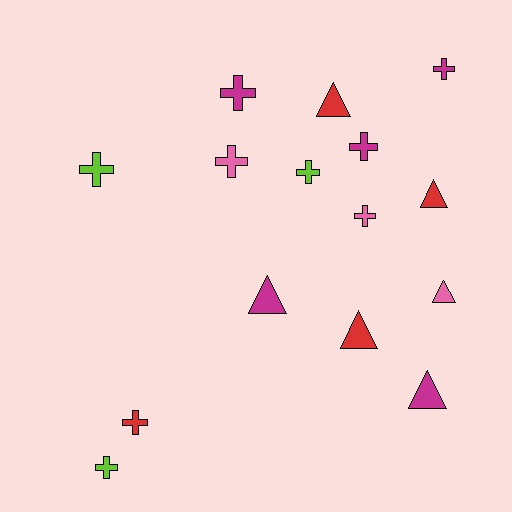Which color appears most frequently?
Magenta, with 5 objects.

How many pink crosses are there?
There are 2 pink crosses.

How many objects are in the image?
There are 15 objects.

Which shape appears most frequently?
Cross, with 9 objects.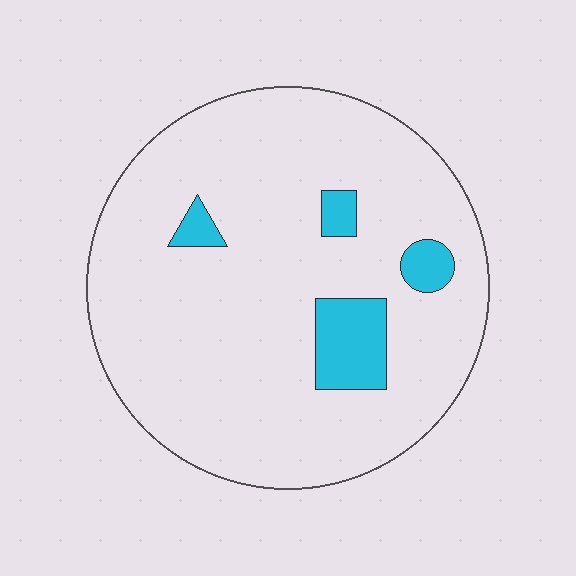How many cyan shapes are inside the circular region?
4.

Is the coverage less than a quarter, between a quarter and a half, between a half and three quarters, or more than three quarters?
Less than a quarter.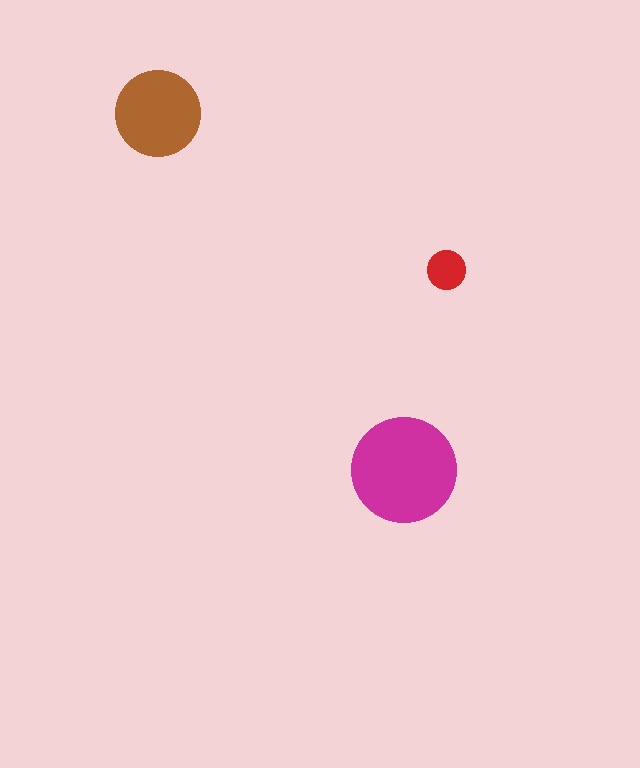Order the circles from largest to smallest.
the magenta one, the brown one, the red one.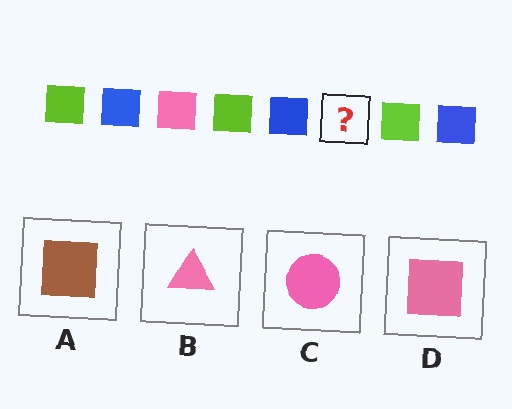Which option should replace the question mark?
Option D.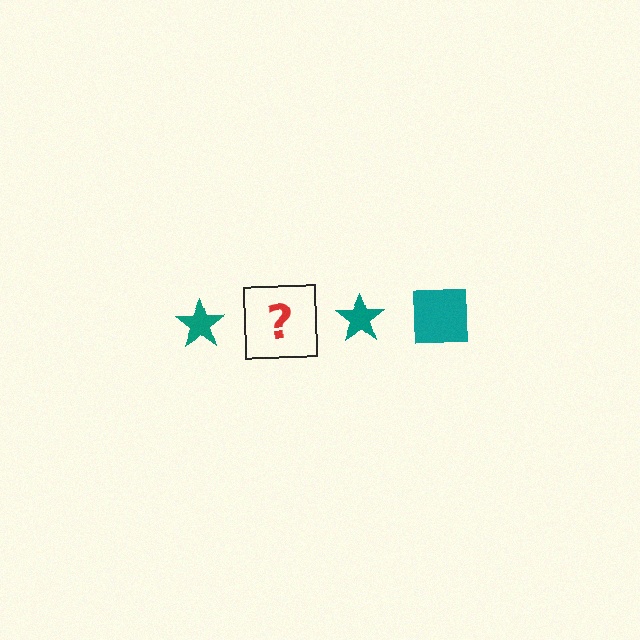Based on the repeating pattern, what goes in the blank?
The blank should be a teal square.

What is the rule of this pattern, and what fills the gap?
The rule is that the pattern cycles through star, square shapes in teal. The gap should be filled with a teal square.